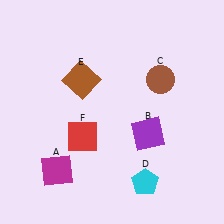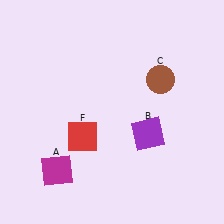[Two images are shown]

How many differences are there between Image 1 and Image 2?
There are 2 differences between the two images.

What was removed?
The brown square (E), the cyan pentagon (D) were removed in Image 2.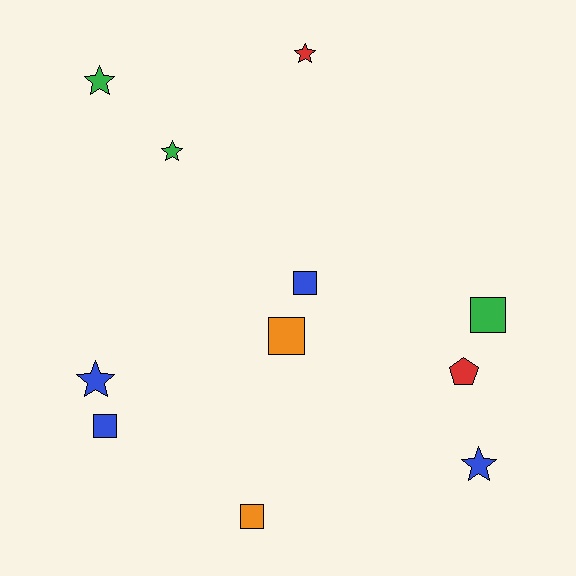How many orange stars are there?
There are no orange stars.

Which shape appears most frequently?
Star, with 5 objects.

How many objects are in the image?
There are 11 objects.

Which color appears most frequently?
Blue, with 4 objects.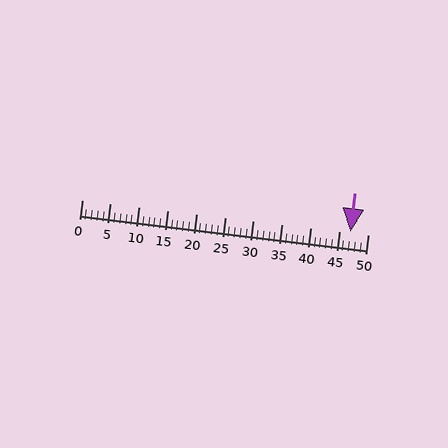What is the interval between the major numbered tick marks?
The major tick marks are spaced 5 units apart.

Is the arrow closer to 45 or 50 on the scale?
The arrow is closer to 45.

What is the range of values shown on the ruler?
The ruler shows values from 0 to 50.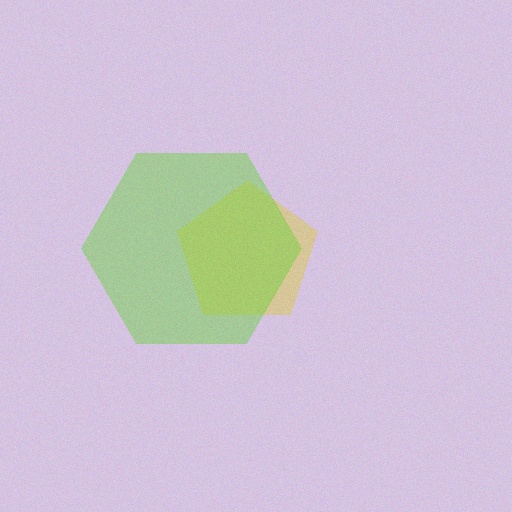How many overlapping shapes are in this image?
There are 2 overlapping shapes in the image.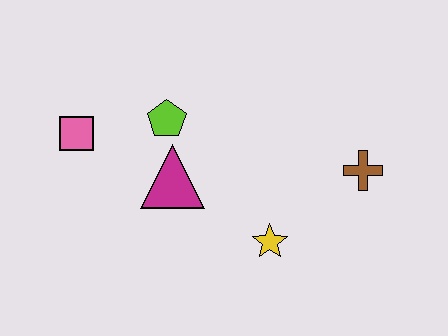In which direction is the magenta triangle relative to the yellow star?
The magenta triangle is to the left of the yellow star.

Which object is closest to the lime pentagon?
The magenta triangle is closest to the lime pentagon.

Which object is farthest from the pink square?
The brown cross is farthest from the pink square.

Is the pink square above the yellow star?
Yes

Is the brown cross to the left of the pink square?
No